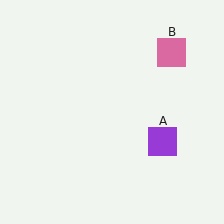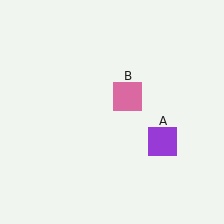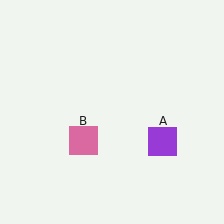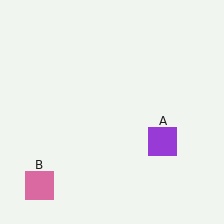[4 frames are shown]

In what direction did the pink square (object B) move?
The pink square (object B) moved down and to the left.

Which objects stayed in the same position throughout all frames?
Purple square (object A) remained stationary.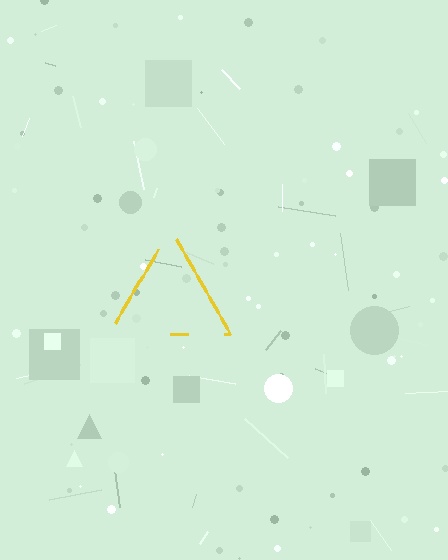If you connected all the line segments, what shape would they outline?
They would outline a triangle.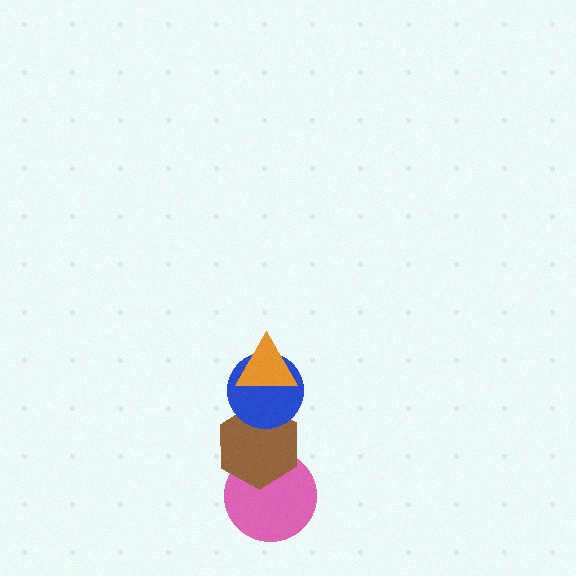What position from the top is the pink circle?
The pink circle is 4th from the top.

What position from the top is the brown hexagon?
The brown hexagon is 3rd from the top.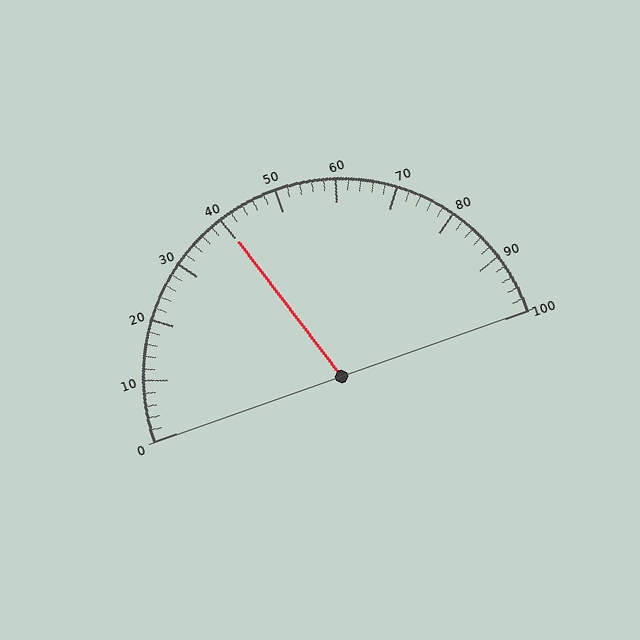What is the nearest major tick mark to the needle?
The nearest major tick mark is 40.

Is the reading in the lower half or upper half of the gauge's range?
The reading is in the lower half of the range (0 to 100).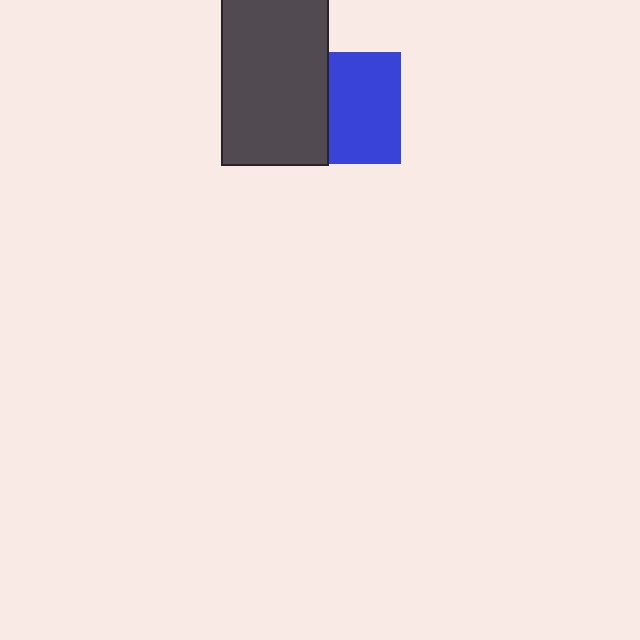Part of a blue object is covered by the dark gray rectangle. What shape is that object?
It is a square.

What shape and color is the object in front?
The object in front is a dark gray rectangle.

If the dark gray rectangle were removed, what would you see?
You would see the complete blue square.